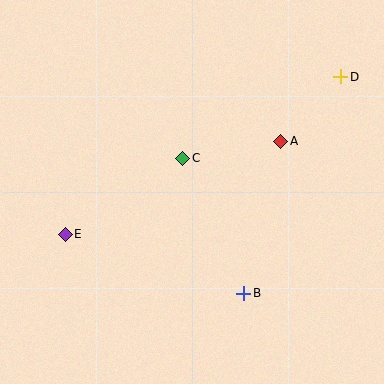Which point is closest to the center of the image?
Point C at (183, 158) is closest to the center.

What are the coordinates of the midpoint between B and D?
The midpoint between B and D is at (292, 185).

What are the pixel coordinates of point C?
Point C is at (183, 158).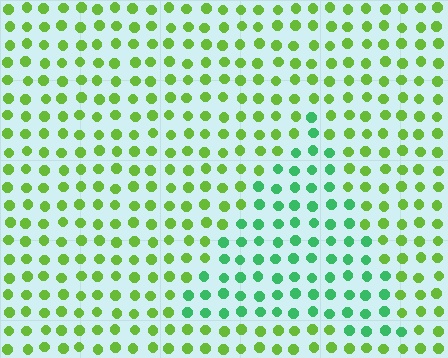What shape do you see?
I see a triangle.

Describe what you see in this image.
The image is filled with small lime elements in a uniform arrangement. A triangle-shaped region is visible where the elements are tinted to a slightly different hue, forming a subtle color boundary.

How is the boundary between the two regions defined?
The boundary is defined purely by a slight shift in hue (about 43 degrees). Spacing, size, and orientation are identical on both sides.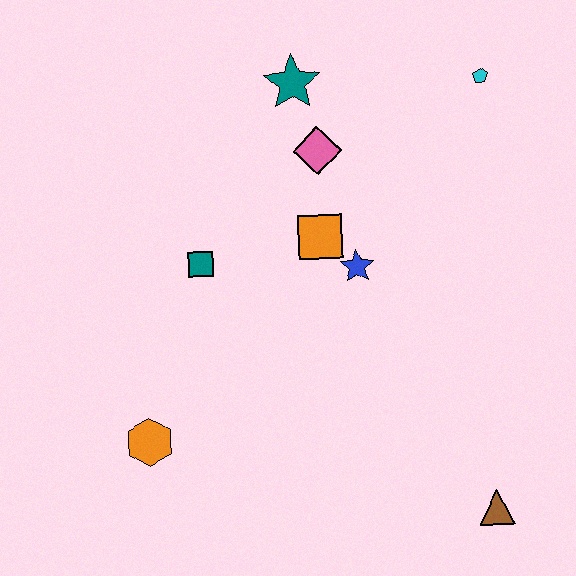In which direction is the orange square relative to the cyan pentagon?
The orange square is to the left of the cyan pentagon.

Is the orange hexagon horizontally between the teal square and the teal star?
No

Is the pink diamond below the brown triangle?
No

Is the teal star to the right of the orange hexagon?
Yes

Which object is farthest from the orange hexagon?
The cyan pentagon is farthest from the orange hexagon.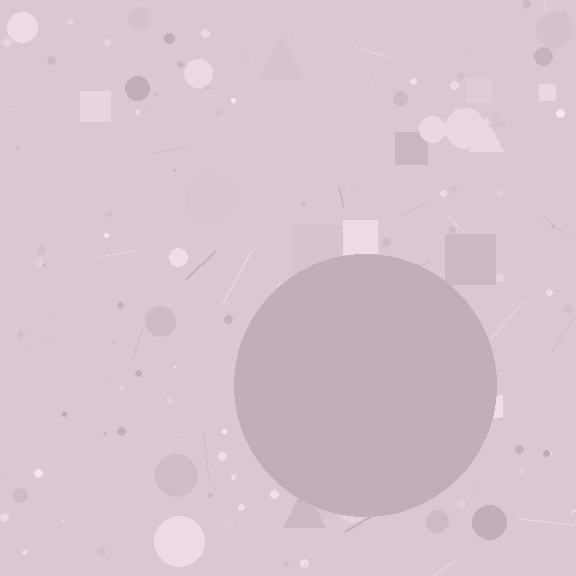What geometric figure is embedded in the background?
A circle is embedded in the background.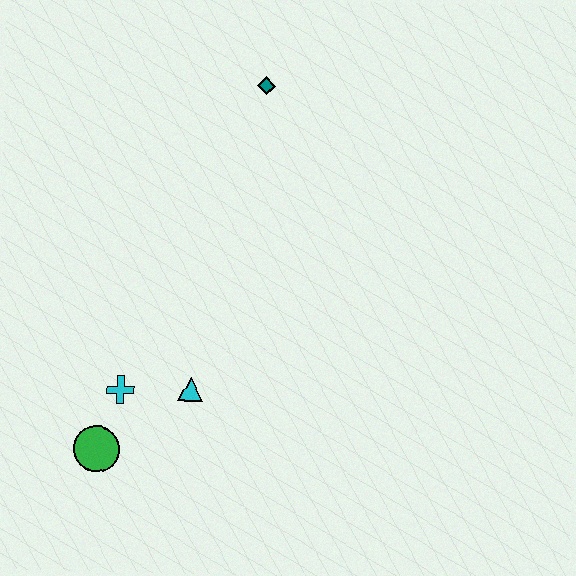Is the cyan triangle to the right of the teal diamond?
No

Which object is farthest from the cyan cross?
The teal diamond is farthest from the cyan cross.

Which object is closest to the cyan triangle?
The cyan cross is closest to the cyan triangle.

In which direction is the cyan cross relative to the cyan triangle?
The cyan cross is to the left of the cyan triangle.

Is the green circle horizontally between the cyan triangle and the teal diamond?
No